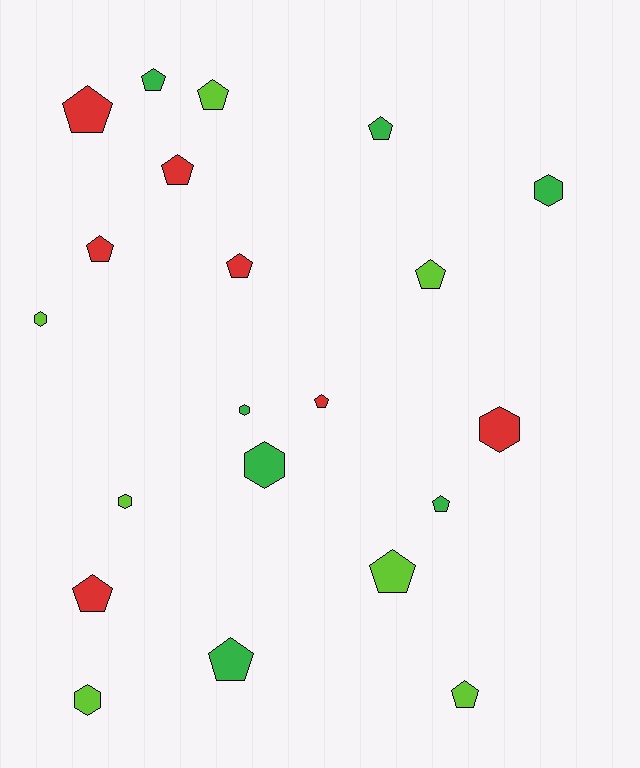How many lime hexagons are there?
There are 3 lime hexagons.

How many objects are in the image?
There are 21 objects.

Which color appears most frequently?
Lime, with 7 objects.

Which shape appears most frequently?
Pentagon, with 14 objects.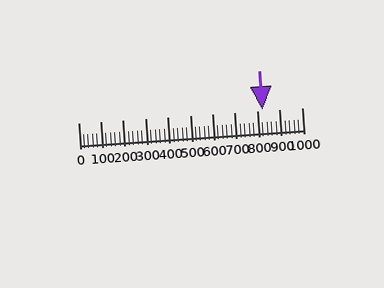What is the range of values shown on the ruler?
The ruler shows values from 0 to 1000.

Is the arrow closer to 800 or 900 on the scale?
The arrow is closer to 800.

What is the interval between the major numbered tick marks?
The major tick marks are spaced 100 units apart.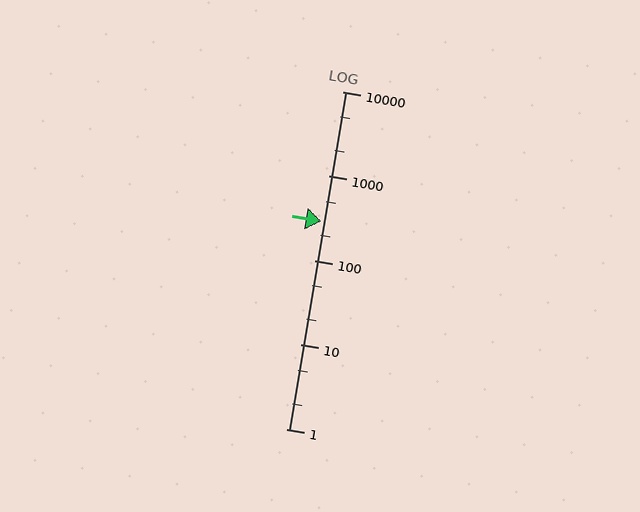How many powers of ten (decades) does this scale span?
The scale spans 4 decades, from 1 to 10000.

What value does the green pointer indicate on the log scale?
The pointer indicates approximately 290.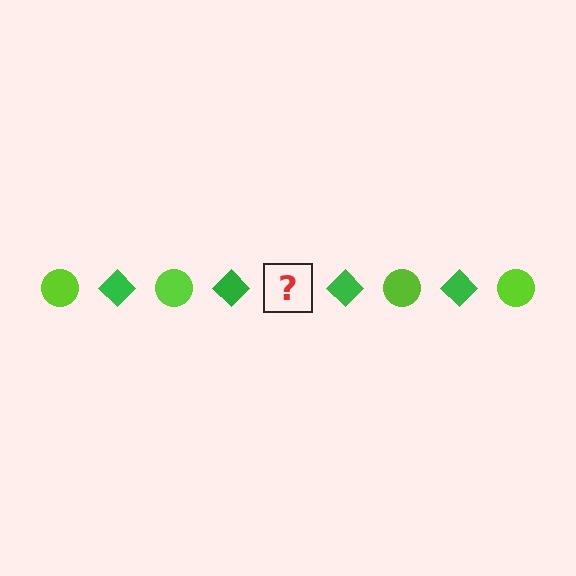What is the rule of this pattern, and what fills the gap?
The rule is that the pattern alternates between lime circle and green diamond. The gap should be filled with a lime circle.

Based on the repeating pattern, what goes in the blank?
The blank should be a lime circle.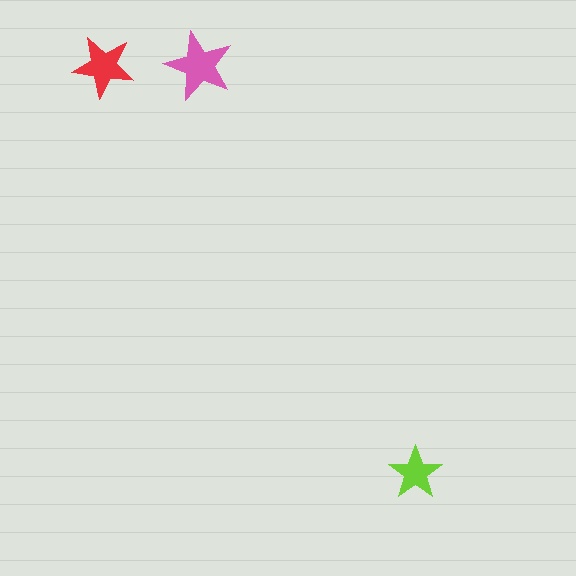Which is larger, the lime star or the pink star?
The pink one.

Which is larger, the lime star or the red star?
The red one.